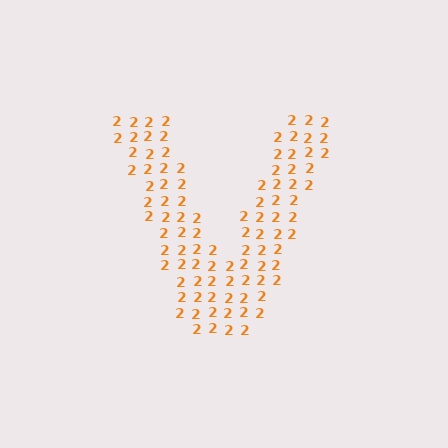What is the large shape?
The large shape is the letter V.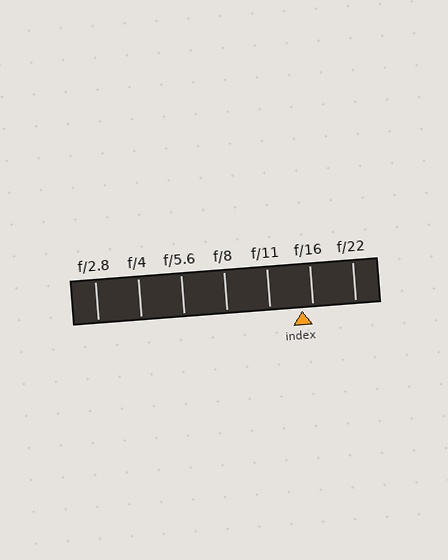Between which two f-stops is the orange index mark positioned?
The index mark is between f/11 and f/16.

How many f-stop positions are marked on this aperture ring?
There are 7 f-stop positions marked.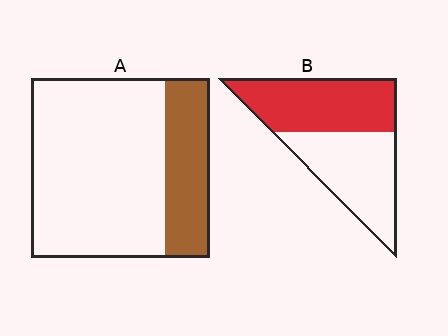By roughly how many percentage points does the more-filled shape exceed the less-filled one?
By roughly 25 percentage points (B over A).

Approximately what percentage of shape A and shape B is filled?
A is approximately 25% and B is approximately 50%.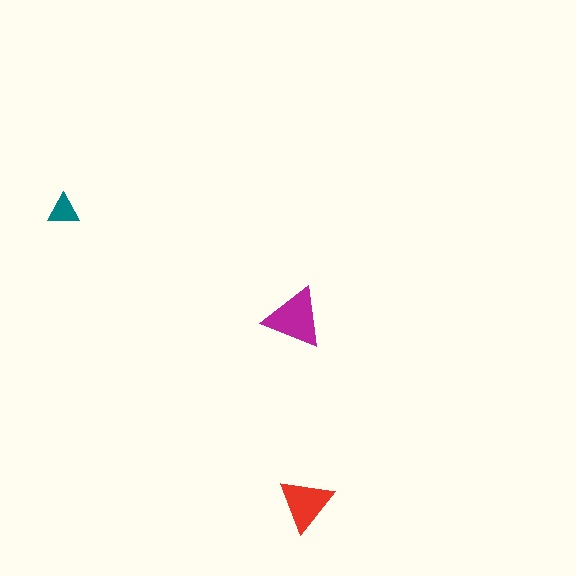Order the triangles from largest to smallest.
the magenta one, the red one, the teal one.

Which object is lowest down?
The red triangle is bottommost.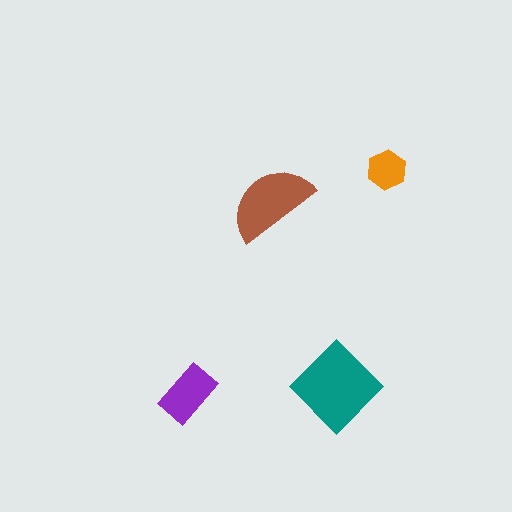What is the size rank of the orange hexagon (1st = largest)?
4th.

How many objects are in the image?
There are 4 objects in the image.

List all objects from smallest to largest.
The orange hexagon, the purple rectangle, the brown semicircle, the teal diamond.